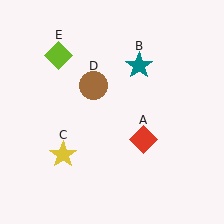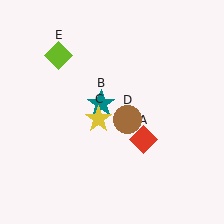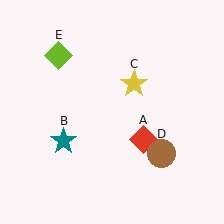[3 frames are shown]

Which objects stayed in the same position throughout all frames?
Red diamond (object A) and lime diamond (object E) remained stationary.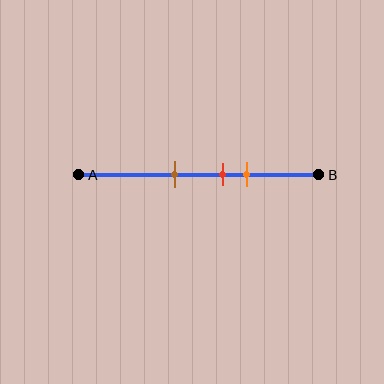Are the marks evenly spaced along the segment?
Yes, the marks are approximately evenly spaced.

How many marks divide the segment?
There are 3 marks dividing the segment.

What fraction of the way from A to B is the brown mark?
The brown mark is approximately 40% (0.4) of the way from A to B.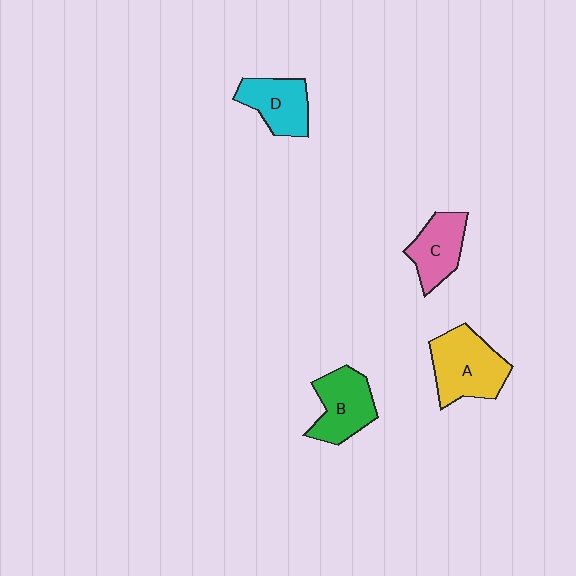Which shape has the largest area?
Shape A (yellow).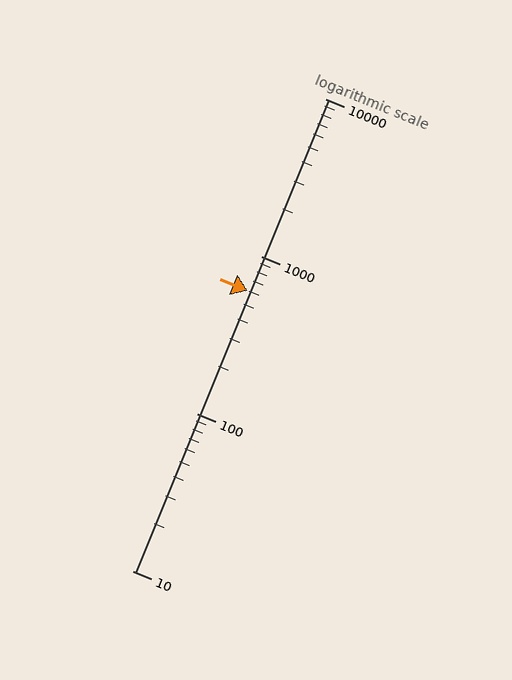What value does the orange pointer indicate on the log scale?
The pointer indicates approximately 600.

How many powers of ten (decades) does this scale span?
The scale spans 3 decades, from 10 to 10000.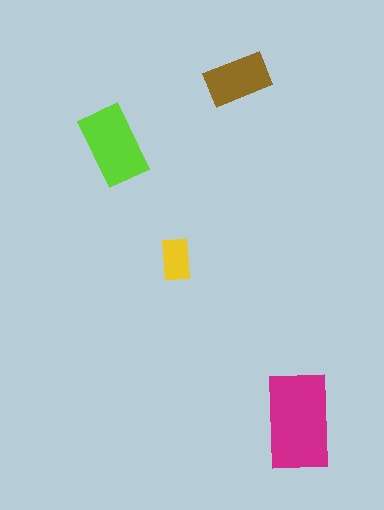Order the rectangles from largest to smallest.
the magenta one, the lime one, the brown one, the yellow one.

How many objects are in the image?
There are 4 objects in the image.